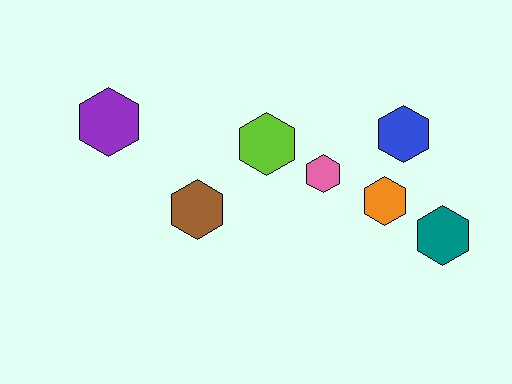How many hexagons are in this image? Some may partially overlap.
There are 7 hexagons.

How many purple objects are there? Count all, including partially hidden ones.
There is 1 purple object.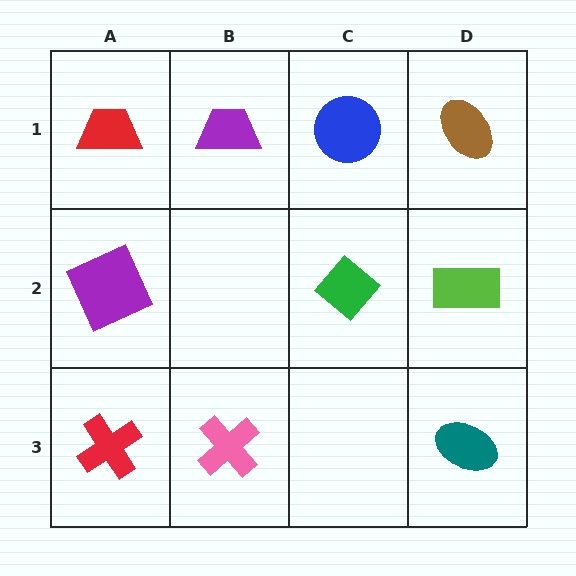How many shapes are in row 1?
4 shapes.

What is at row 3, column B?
A pink cross.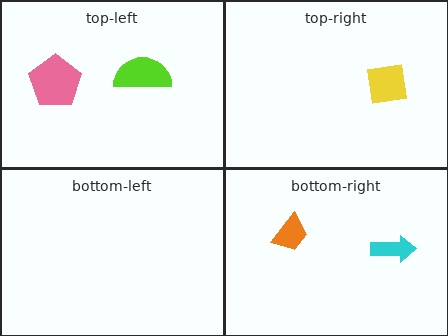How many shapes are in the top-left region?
2.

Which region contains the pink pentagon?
The top-left region.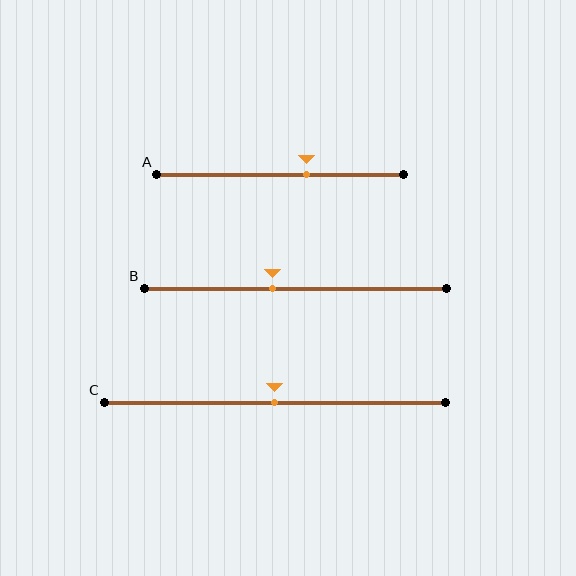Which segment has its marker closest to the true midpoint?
Segment C has its marker closest to the true midpoint.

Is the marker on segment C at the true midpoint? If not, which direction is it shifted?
Yes, the marker on segment C is at the true midpoint.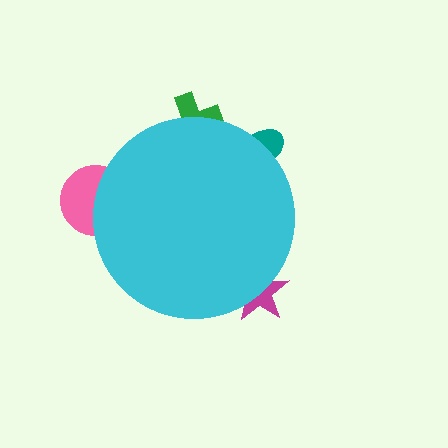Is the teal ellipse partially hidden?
Yes, the teal ellipse is partially hidden behind the cyan circle.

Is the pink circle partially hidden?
Yes, the pink circle is partially hidden behind the cyan circle.